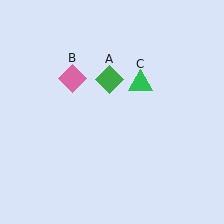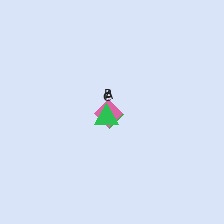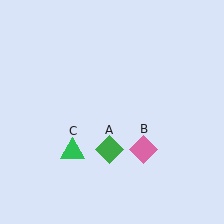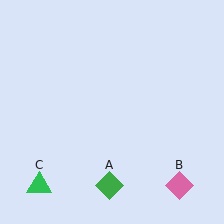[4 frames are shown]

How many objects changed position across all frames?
3 objects changed position: green diamond (object A), pink diamond (object B), green triangle (object C).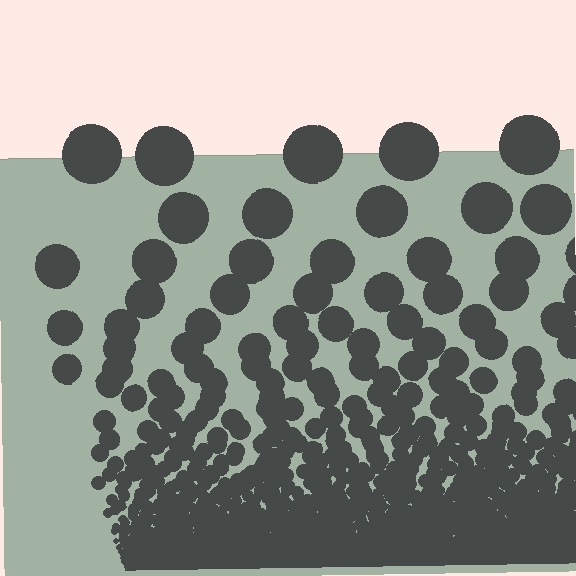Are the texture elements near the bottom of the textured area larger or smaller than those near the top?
Smaller. The gradient is inverted — elements near the bottom are smaller and denser.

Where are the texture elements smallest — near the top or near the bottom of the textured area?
Near the bottom.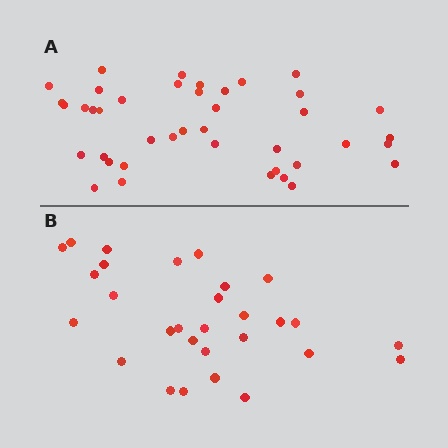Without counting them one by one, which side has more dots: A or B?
Region A (the top region) has more dots.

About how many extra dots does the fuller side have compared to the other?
Region A has roughly 12 or so more dots than region B.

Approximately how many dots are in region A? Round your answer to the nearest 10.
About 40 dots. (The exact count is 41, which rounds to 40.)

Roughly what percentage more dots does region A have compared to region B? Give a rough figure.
About 40% more.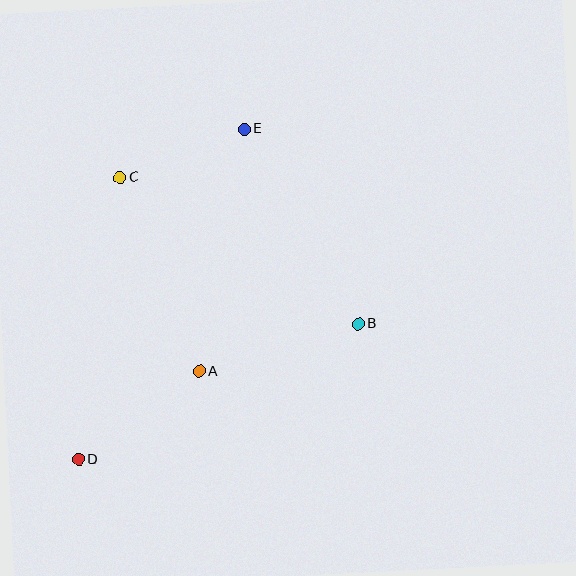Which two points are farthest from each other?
Points D and E are farthest from each other.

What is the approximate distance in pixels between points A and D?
The distance between A and D is approximately 149 pixels.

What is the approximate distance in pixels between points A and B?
The distance between A and B is approximately 166 pixels.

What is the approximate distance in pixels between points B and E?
The distance between B and E is approximately 225 pixels.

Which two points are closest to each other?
Points C and E are closest to each other.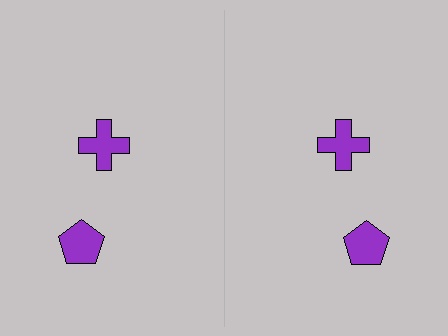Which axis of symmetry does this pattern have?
The pattern has a vertical axis of symmetry running through the center of the image.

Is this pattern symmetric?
Yes, this pattern has bilateral (reflection) symmetry.